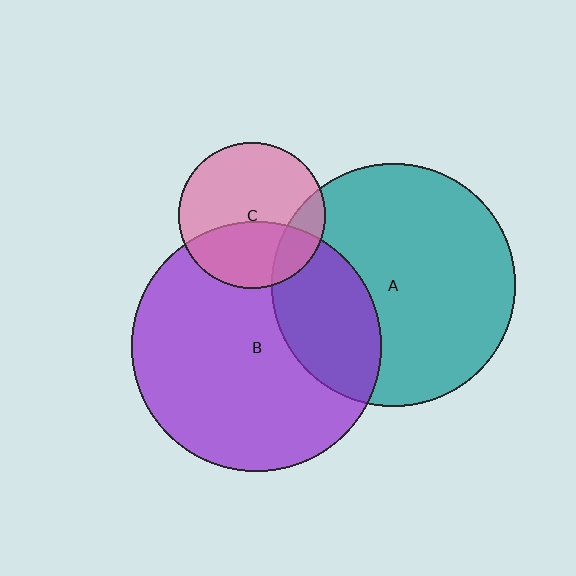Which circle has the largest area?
Circle B (purple).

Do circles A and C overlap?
Yes.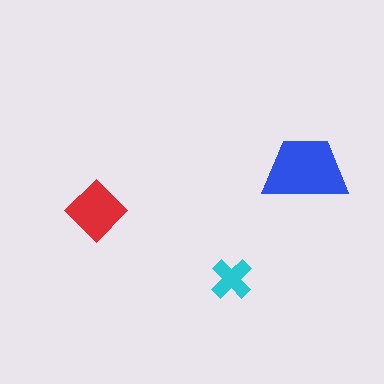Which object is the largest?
The blue trapezoid.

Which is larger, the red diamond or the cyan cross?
The red diamond.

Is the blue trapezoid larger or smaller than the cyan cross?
Larger.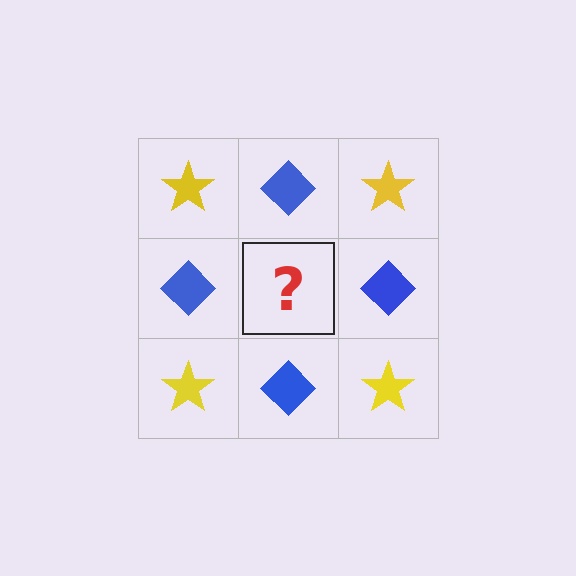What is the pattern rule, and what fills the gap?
The rule is that it alternates yellow star and blue diamond in a checkerboard pattern. The gap should be filled with a yellow star.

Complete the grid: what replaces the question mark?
The question mark should be replaced with a yellow star.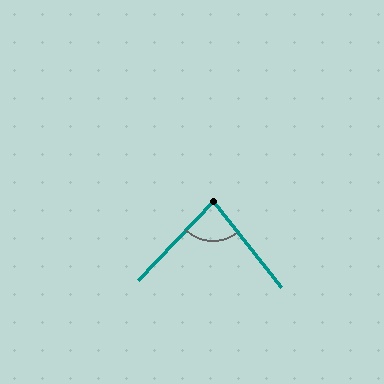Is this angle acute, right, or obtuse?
It is acute.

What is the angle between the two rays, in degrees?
Approximately 82 degrees.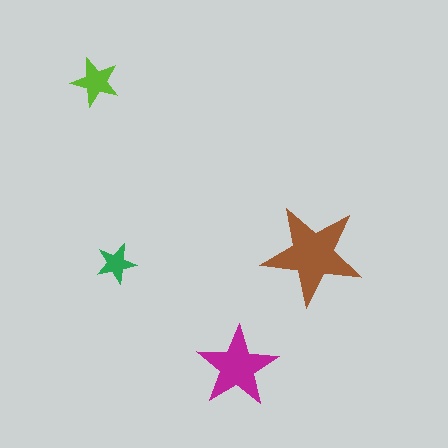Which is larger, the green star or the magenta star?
The magenta one.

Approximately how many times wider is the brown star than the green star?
About 2.5 times wider.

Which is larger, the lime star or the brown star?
The brown one.